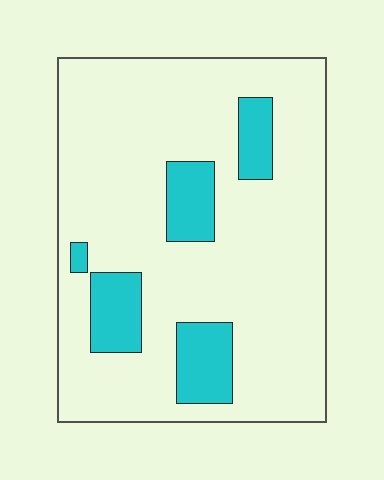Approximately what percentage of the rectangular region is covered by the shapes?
Approximately 15%.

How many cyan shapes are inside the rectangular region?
5.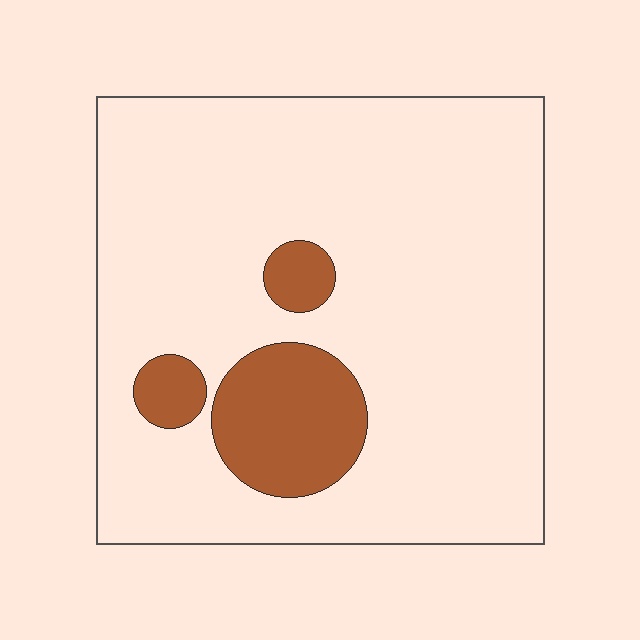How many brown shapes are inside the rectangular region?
3.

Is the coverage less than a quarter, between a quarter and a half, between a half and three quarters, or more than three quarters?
Less than a quarter.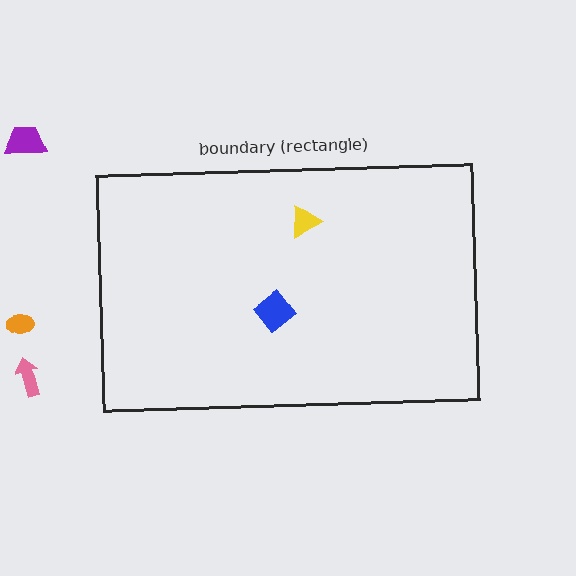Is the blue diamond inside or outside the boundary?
Inside.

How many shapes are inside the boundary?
2 inside, 3 outside.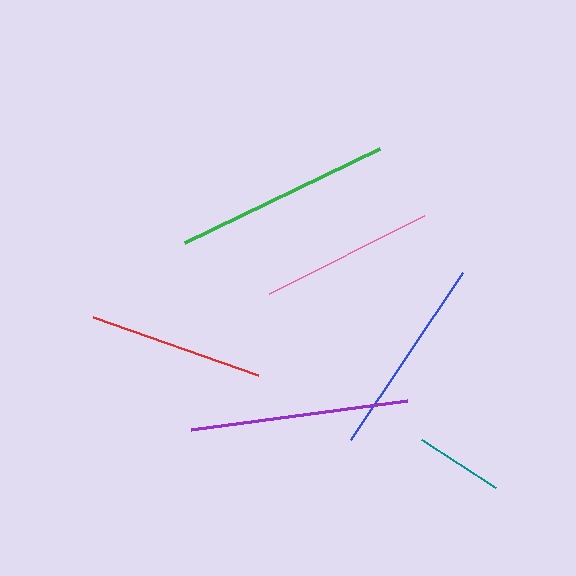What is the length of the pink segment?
The pink segment is approximately 174 pixels long.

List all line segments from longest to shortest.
From longest to shortest: purple, green, blue, red, pink, teal.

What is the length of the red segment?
The red segment is approximately 175 pixels long.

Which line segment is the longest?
The purple line is the longest at approximately 218 pixels.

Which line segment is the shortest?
The teal line is the shortest at approximately 88 pixels.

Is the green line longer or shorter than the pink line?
The green line is longer than the pink line.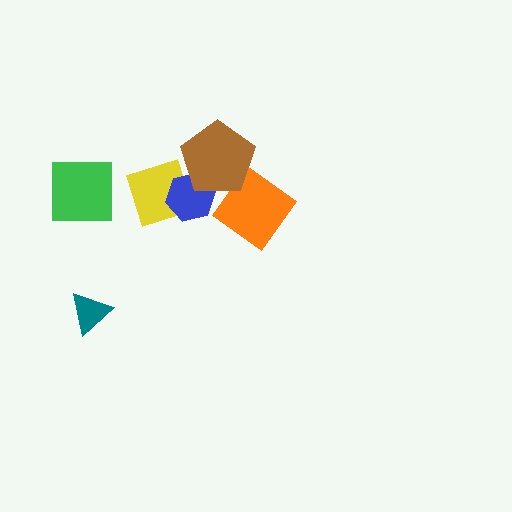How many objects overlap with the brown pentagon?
3 objects overlap with the brown pentagon.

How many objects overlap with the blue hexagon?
2 objects overlap with the blue hexagon.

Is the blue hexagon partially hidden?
Yes, it is partially covered by another shape.